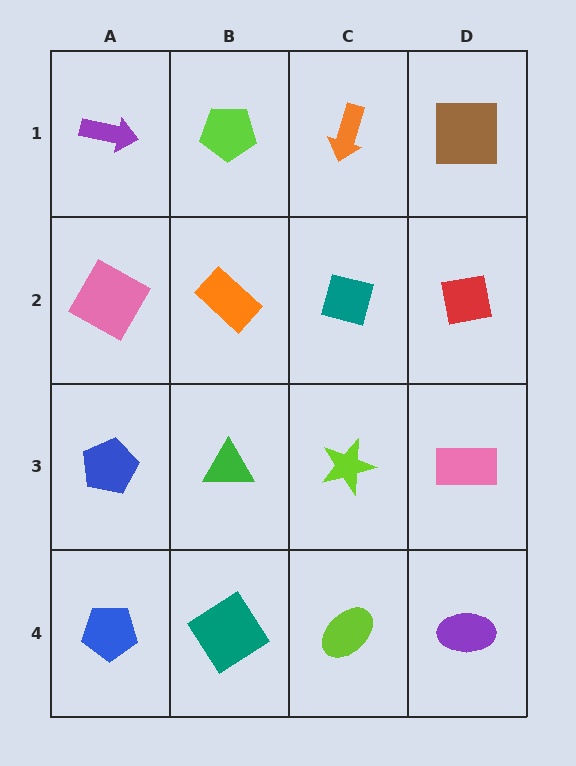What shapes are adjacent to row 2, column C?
An orange arrow (row 1, column C), a lime star (row 3, column C), an orange rectangle (row 2, column B), a red square (row 2, column D).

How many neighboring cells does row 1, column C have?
3.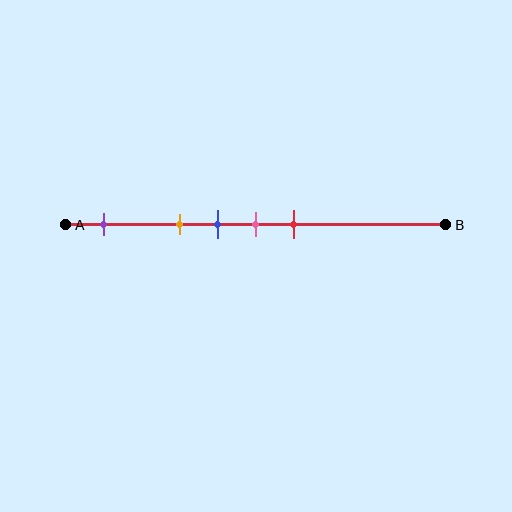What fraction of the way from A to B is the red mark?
The red mark is approximately 60% (0.6) of the way from A to B.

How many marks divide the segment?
There are 5 marks dividing the segment.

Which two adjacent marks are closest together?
The blue and pink marks are the closest adjacent pair.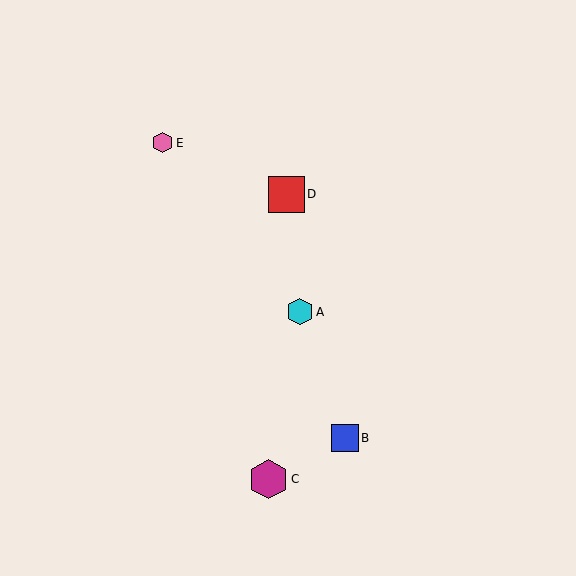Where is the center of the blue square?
The center of the blue square is at (345, 438).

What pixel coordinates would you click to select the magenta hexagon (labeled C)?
Click at (268, 479) to select the magenta hexagon C.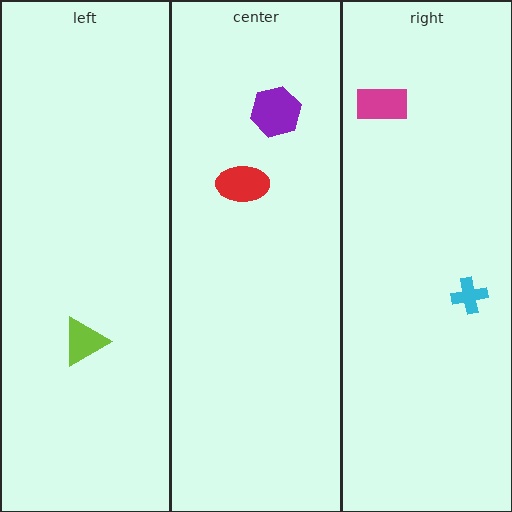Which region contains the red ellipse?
The center region.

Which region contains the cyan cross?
The right region.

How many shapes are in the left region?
1.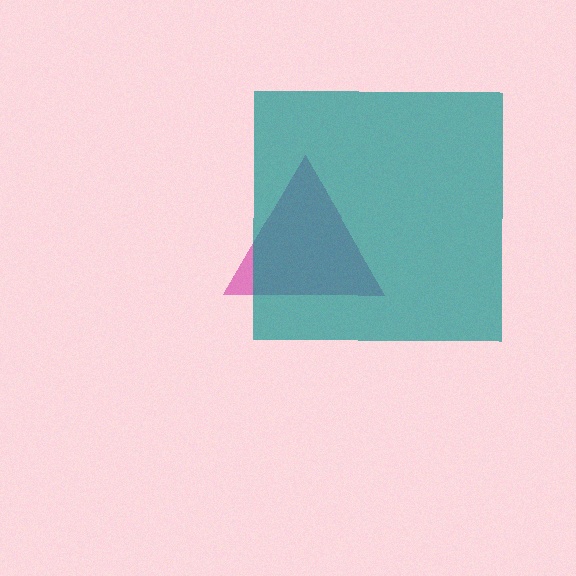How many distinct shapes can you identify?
There are 2 distinct shapes: a magenta triangle, a teal square.